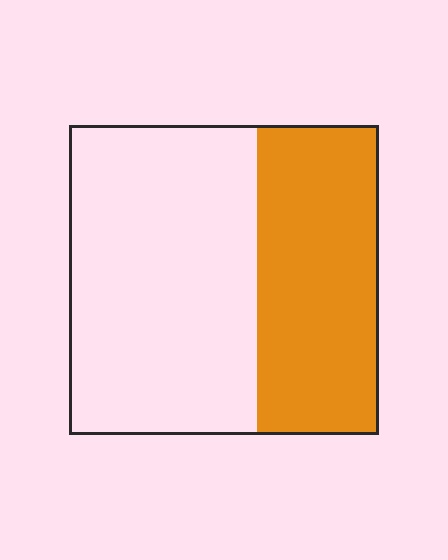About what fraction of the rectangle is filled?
About two fifths (2/5).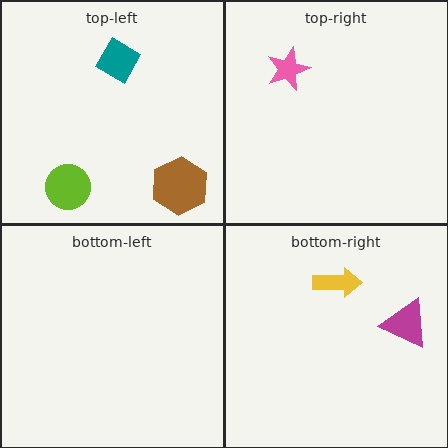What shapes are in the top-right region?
The pink star.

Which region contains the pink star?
The top-right region.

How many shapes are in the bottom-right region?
2.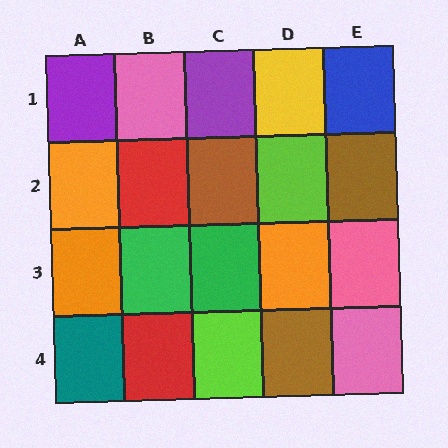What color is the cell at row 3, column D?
Orange.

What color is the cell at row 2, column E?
Brown.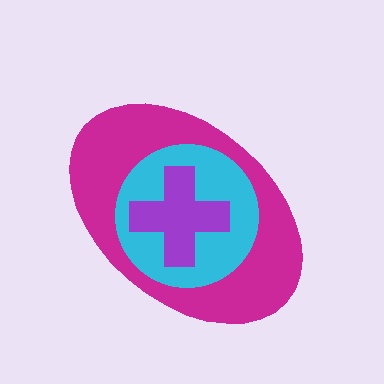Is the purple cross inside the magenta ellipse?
Yes.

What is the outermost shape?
The magenta ellipse.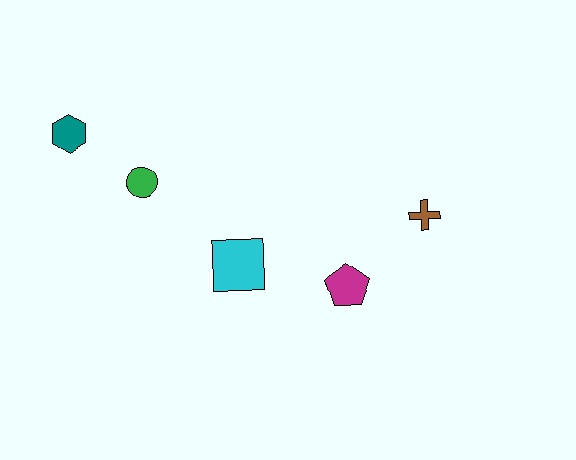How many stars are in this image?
There are no stars.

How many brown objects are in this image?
There is 1 brown object.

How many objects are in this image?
There are 5 objects.